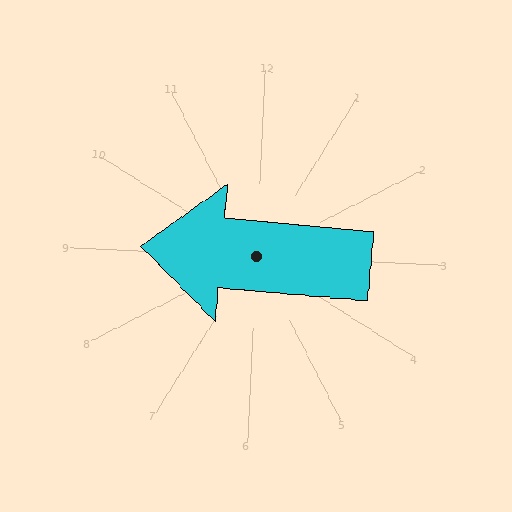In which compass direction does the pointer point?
West.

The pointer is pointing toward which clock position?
Roughly 9 o'clock.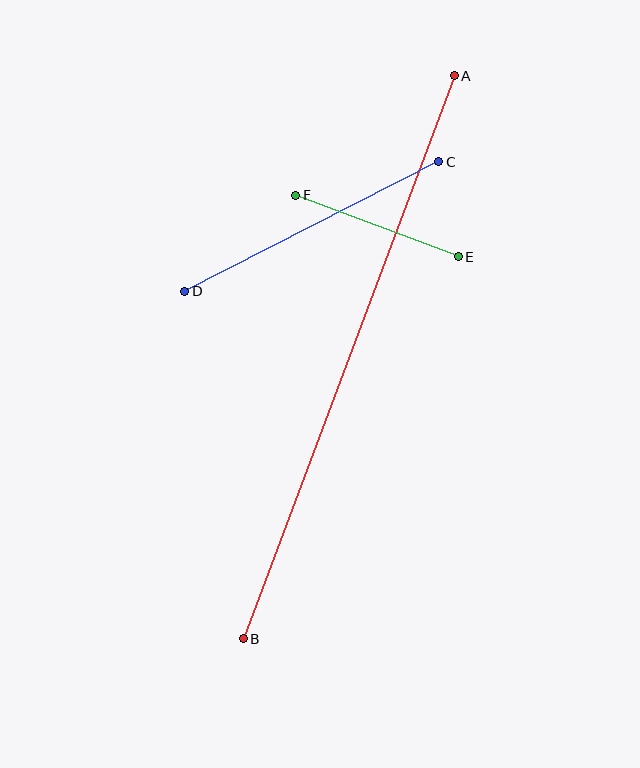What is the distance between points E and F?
The distance is approximately 174 pixels.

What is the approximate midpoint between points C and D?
The midpoint is at approximately (312, 226) pixels.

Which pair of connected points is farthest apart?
Points A and B are farthest apart.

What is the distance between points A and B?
The distance is approximately 601 pixels.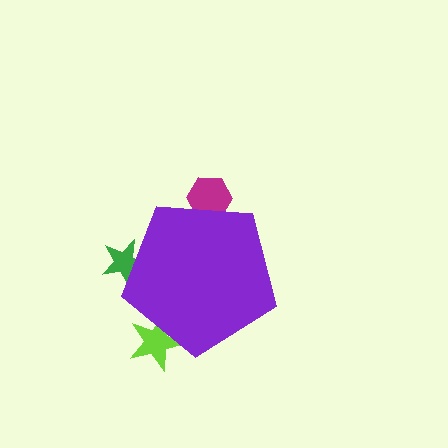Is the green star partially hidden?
Yes, the green star is partially hidden behind the purple pentagon.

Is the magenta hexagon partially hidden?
Yes, the magenta hexagon is partially hidden behind the purple pentagon.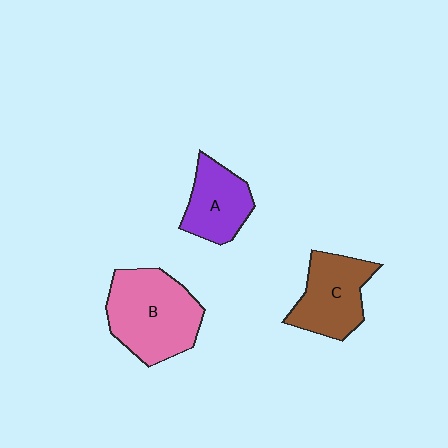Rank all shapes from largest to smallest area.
From largest to smallest: B (pink), C (brown), A (purple).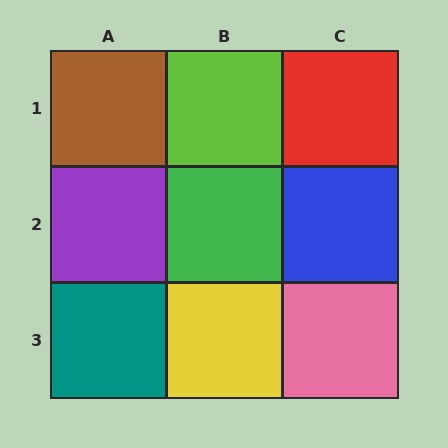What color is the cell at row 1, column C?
Red.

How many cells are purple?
1 cell is purple.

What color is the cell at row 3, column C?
Pink.